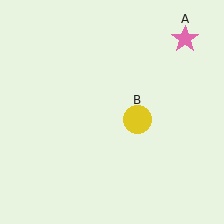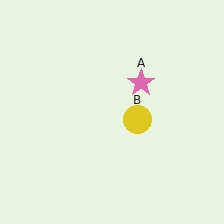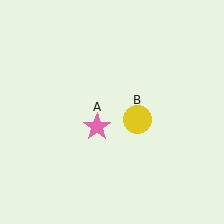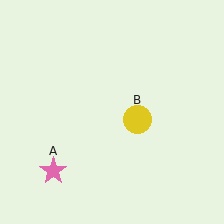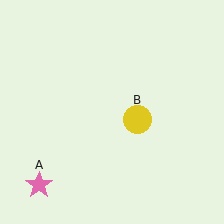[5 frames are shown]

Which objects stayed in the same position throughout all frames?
Yellow circle (object B) remained stationary.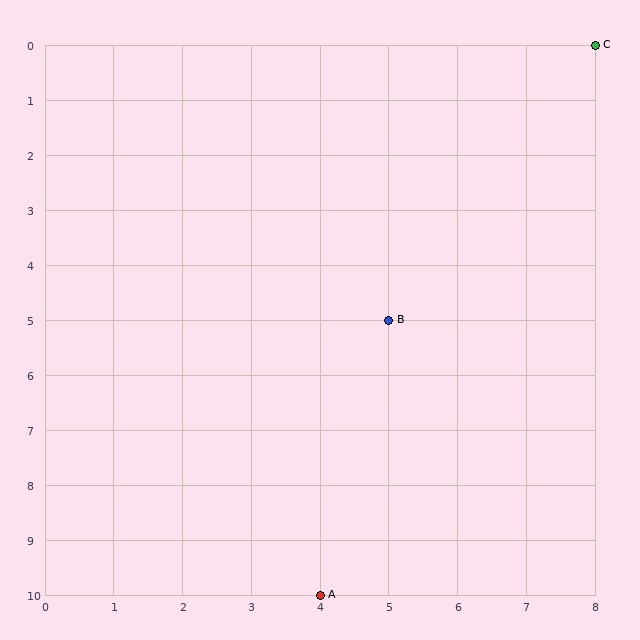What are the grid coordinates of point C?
Point C is at grid coordinates (8, 0).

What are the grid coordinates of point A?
Point A is at grid coordinates (4, 10).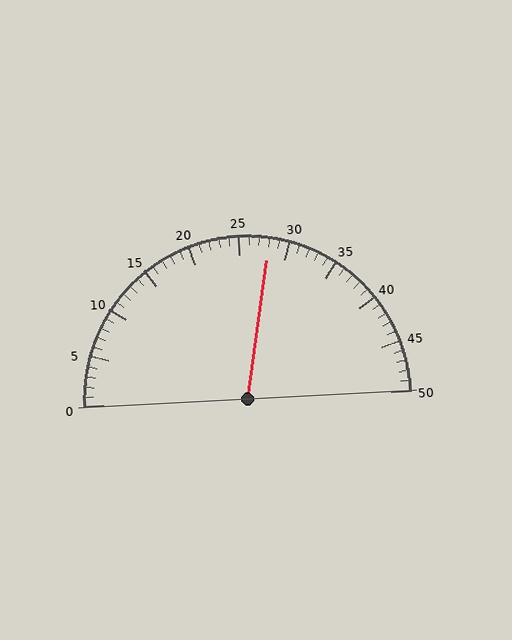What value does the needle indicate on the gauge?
The needle indicates approximately 28.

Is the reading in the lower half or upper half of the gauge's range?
The reading is in the upper half of the range (0 to 50).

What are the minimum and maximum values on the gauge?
The gauge ranges from 0 to 50.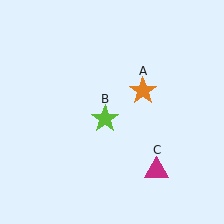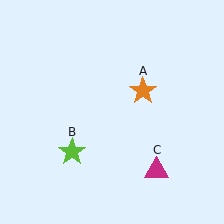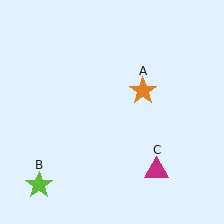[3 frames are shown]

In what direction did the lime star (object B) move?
The lime star (object B) moved down and to the left.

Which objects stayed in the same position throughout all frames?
Orange star (object A) and magenta triangle (object C) remained stationary.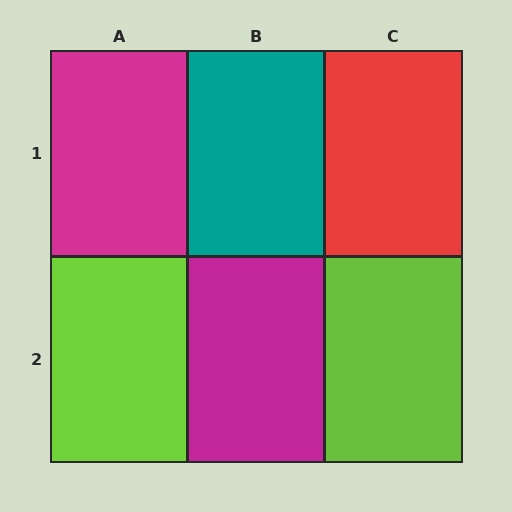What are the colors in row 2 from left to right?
Lime, magenta, lime.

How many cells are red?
1 cell is red.